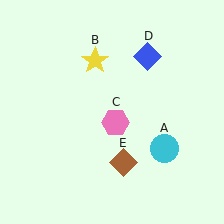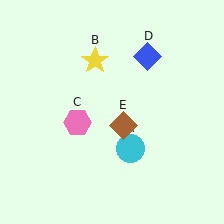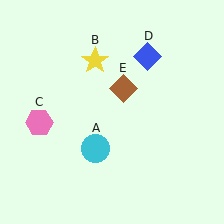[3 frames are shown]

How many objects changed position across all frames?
3 objects changed position: cyan circle (object A), pink hexagon (object C), brown diamond (object E).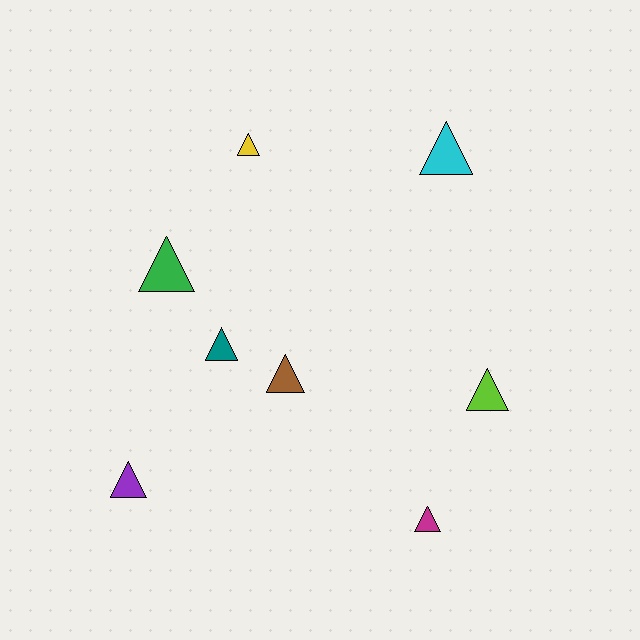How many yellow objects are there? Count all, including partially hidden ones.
There is 1 yellow object.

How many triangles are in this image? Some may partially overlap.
There are 8 triangles.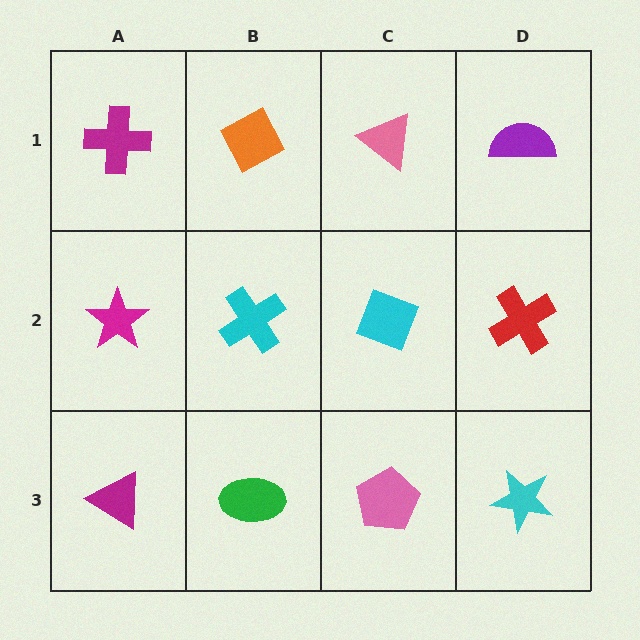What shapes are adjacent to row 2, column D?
A purple semicircle (row 1, column D), a cyan star (row 3, column D), a cyan diamond (row 2, column C).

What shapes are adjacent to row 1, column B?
A cyan cross (row 2, column B), a magenta cross (row 1, column A), a pink triangle (row 1, column C).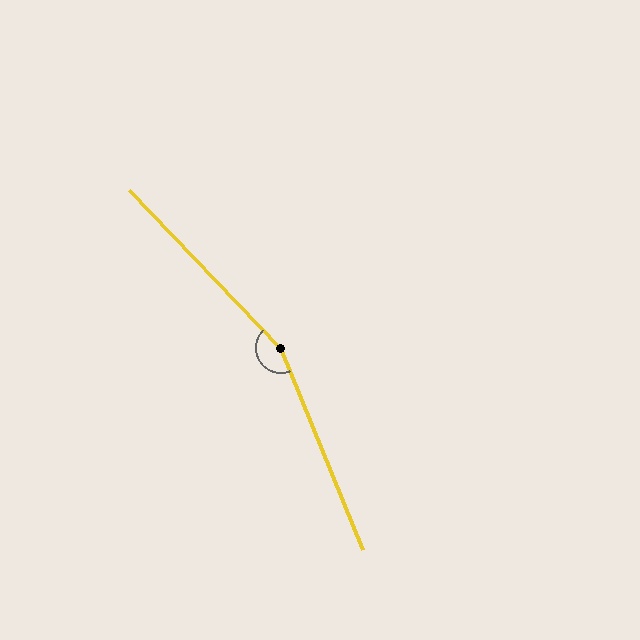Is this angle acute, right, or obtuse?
It is obtuse.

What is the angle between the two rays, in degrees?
Approximately 158 degrees.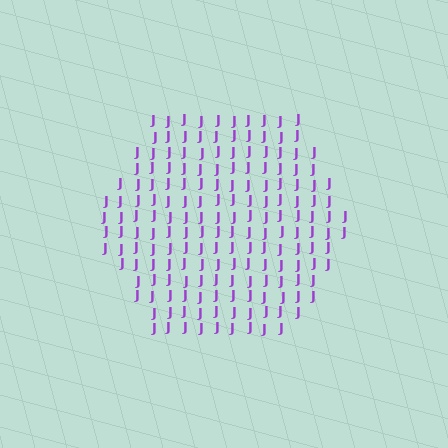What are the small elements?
The small elements are letter J's.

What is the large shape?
The large shape is a hexagon.